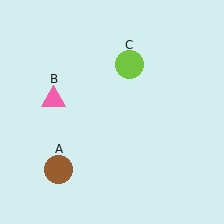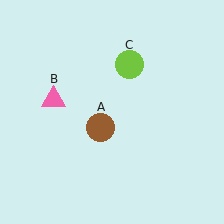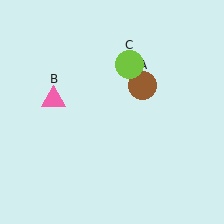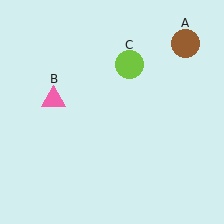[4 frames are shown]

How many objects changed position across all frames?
1 object changed position: brown circle (object A).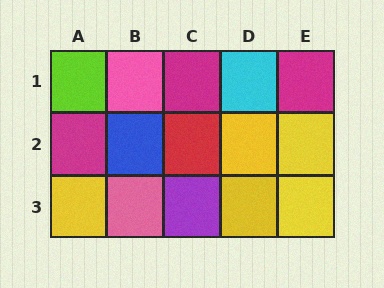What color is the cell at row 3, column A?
Yellow.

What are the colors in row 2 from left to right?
Magenta, blue, red, yellow, yellow.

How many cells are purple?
1 cell is purple.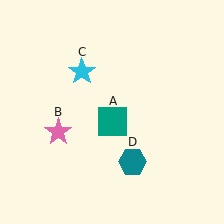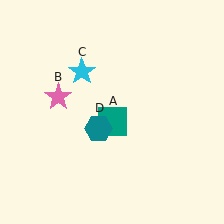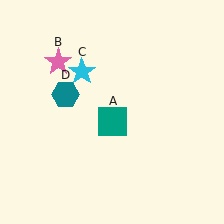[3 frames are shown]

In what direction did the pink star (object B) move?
The pink star (object B) moved up.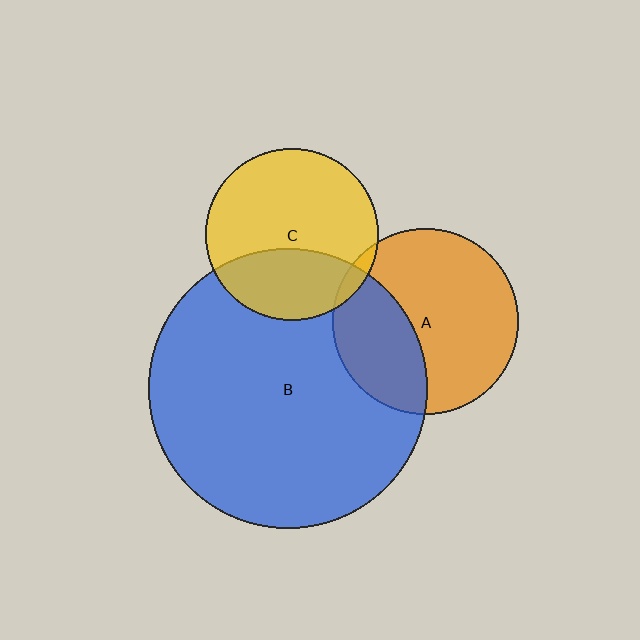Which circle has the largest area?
Circle B (blue).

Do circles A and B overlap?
Yes.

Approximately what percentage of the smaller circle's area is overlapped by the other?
Approximately 35%.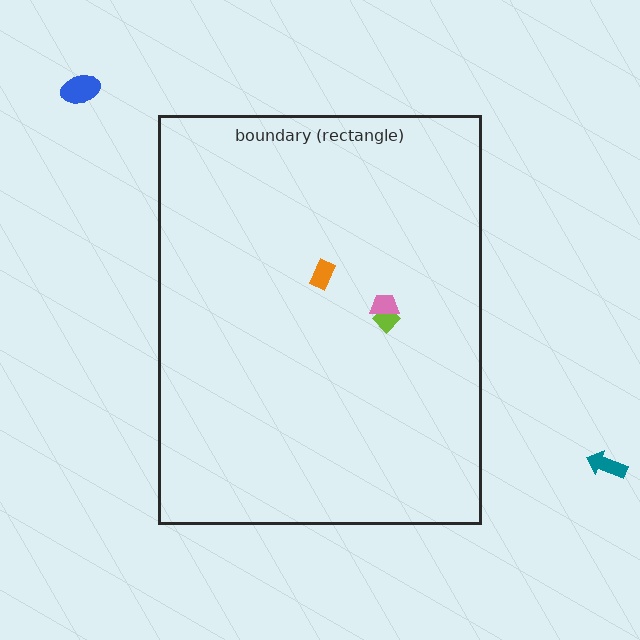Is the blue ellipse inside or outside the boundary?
Outside.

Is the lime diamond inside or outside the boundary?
Inside.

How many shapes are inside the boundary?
3 inside, 2 outside.